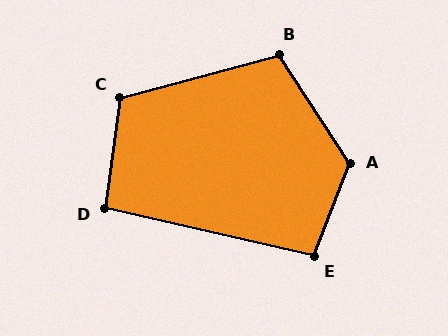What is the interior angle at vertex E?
Approximately 98 degrees (obtuse).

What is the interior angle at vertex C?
Approximately 113 degrees (obtuse).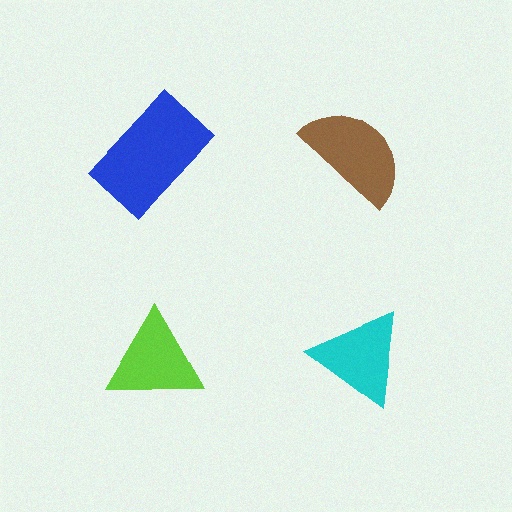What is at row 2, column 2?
A cyan triangle.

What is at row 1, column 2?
A brown semicircle.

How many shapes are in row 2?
2 shapes.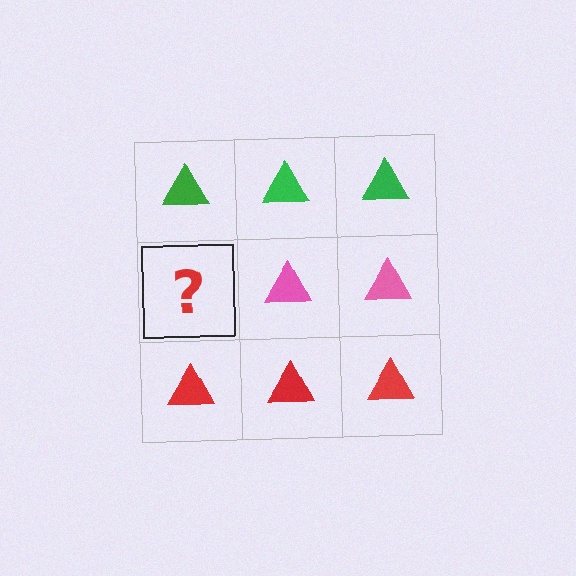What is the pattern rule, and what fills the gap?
The rule is that each row has a consistent color. The gap should be filled with a pink triangle.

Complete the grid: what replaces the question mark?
The question mark should be replaced with a pink triangle.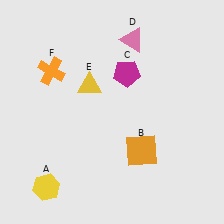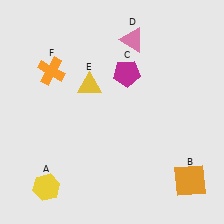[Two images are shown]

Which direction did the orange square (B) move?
The orange square (B) moved right.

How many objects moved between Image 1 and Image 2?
1 object moved between the two images.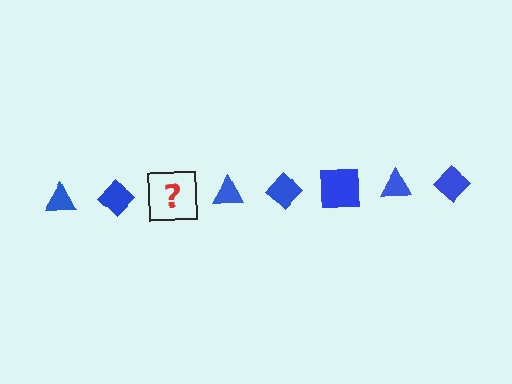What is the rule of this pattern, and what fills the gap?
The rule is that the pattern cycles through triangle, diamond, square shapes in blue. The gap should be filled with a blue square.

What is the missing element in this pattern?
The missing element is a blue square.